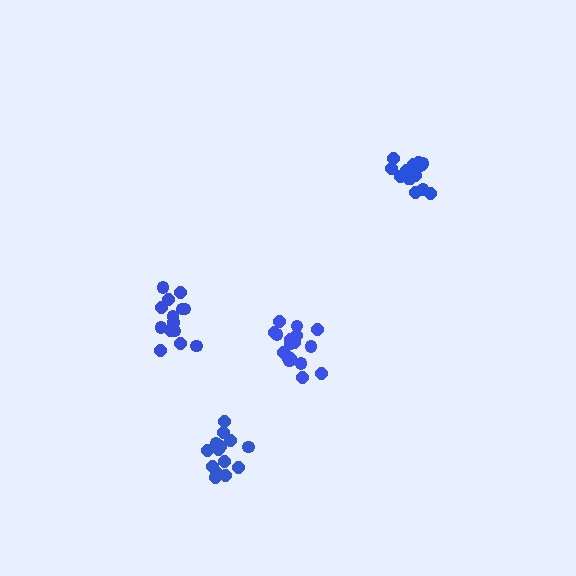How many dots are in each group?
Group 1: 15 dots, Group 2: 18 dots, Group 3: 14 dots, Group 4: 15 dots (62 total).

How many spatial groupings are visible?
There are 4 spatial groupings.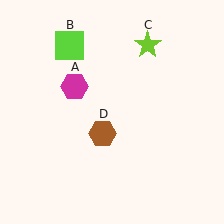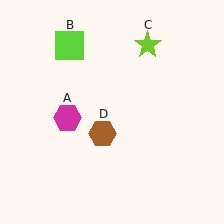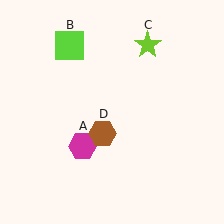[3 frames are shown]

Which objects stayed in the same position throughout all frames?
Lime square (object B) and lime star (object C) and brown hexagon (object D) remained stationary.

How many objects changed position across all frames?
1 object changed position: magenta hexagon (object A).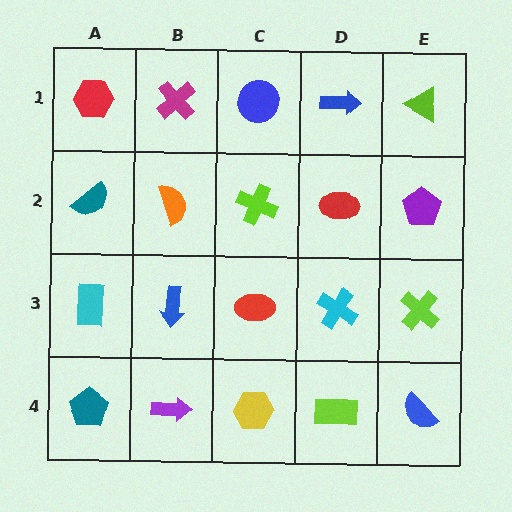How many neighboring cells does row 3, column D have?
4.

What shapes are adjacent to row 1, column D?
A red ellipse (row 2, column D), a blue circle (row 1, column C), a lime triangle (row 1, column E).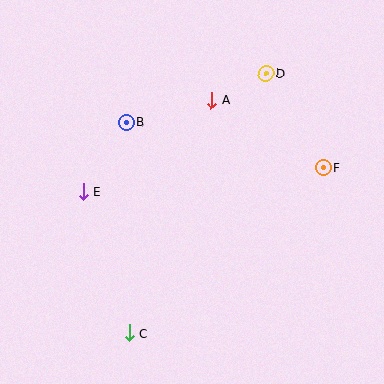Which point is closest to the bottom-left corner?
Point C is closest to the bottom-left corner.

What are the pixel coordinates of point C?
Point C is at (129, 333).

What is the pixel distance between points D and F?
The distance between D and F is 110 pixels.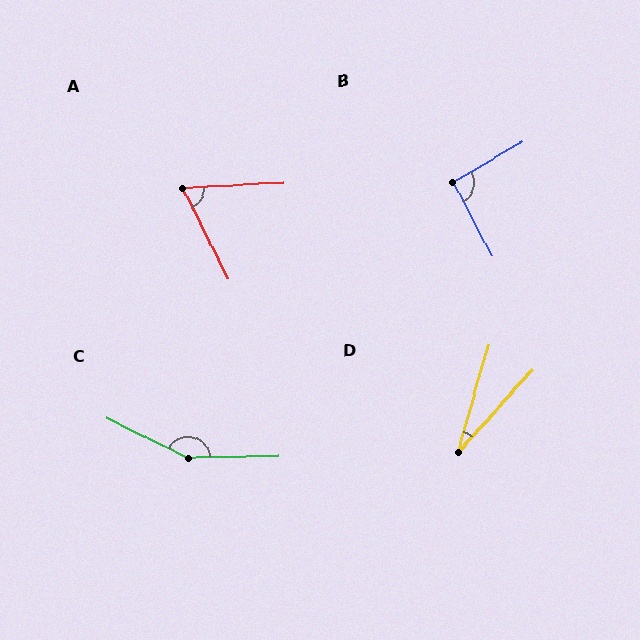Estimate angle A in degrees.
Approximately 67 degrees.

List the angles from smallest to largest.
D (26°), A (67°), B (92°), C (152°).